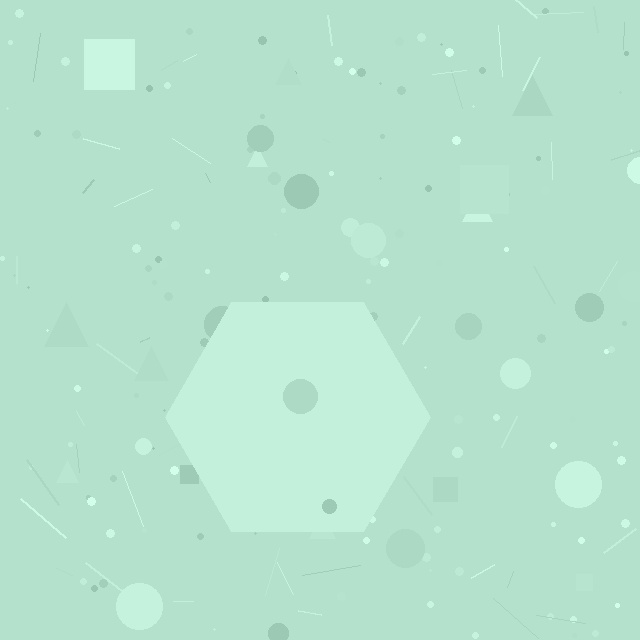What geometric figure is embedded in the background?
A hexagon is embedded in the background.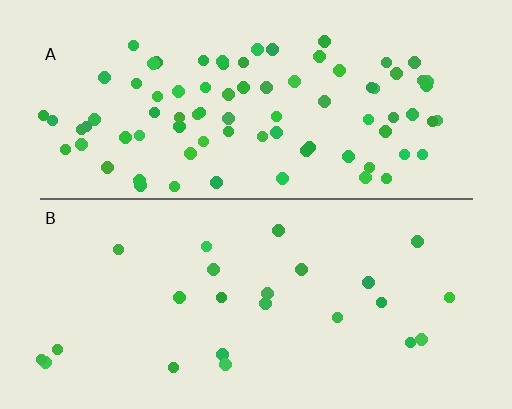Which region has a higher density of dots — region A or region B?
A (the top).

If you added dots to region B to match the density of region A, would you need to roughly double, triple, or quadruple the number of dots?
Approximately triple.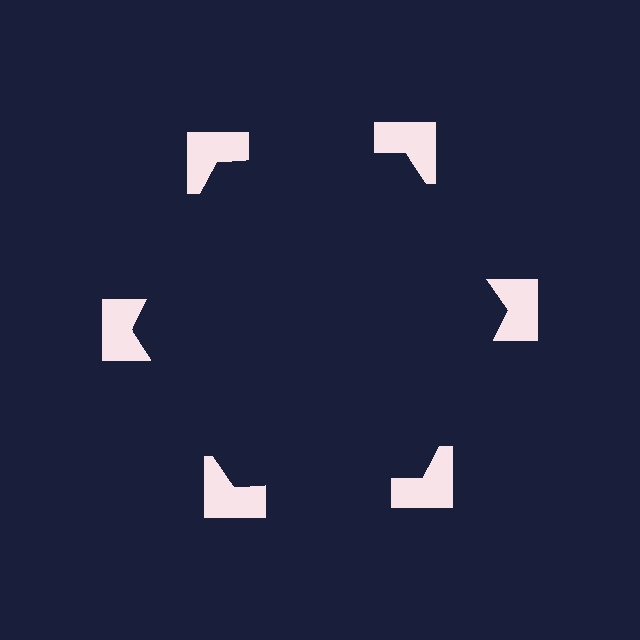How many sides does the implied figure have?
6 sides.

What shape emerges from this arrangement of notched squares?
An illusory hexagon — its edges are inferred from the aligned wedge cuts in the notched squares, not physically drawn.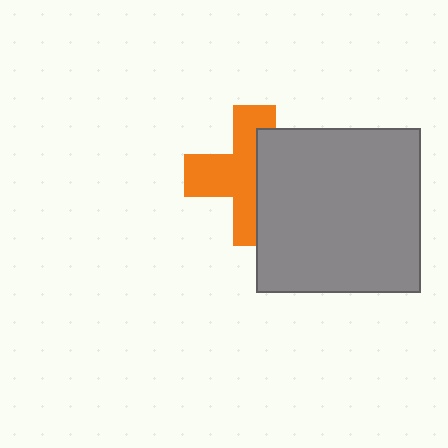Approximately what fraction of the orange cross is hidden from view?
Roughly 44% of the orange cross is hidden behind the gray square.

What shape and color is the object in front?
The object in front is a gray square.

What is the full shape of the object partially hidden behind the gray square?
The partially hidden object is an orange cross.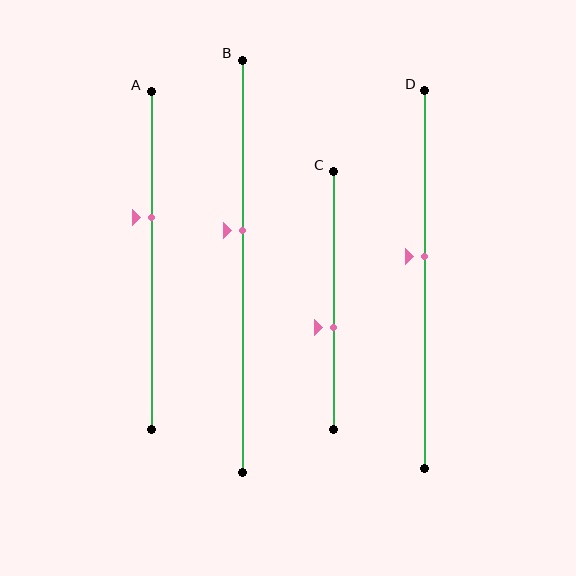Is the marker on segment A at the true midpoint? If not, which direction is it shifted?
No, the marker on segment A is shifted upward by about 13% of the segment length.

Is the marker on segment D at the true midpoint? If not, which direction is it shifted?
No, the marker on segment D is shifted upward by about 6% of the segment length.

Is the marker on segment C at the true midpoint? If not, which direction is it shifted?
No, the marker on segment C is shifted downward by about 10% of the segment length.